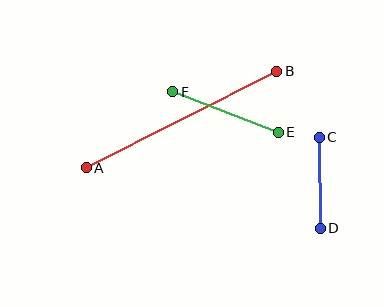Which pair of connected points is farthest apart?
Points A and B are farthest apart.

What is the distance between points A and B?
The distance is approximately 214 pixels.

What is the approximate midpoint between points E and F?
The midpoint is at approximately (226, 112) pixels.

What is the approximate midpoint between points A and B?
The midpoint is at approximately (182, 119) pixels.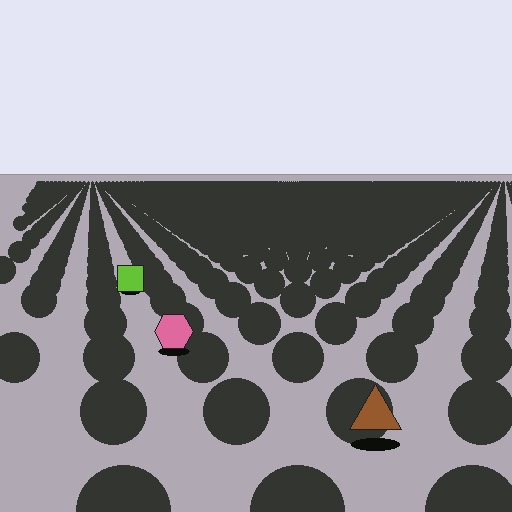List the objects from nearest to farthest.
From nearest to farthest: the brown triangle, the pink hexagon, the lime square.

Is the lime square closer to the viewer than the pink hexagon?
No. The pink hexagon is closer — you can tell from the texture gradient: the ground texture is coarser near it.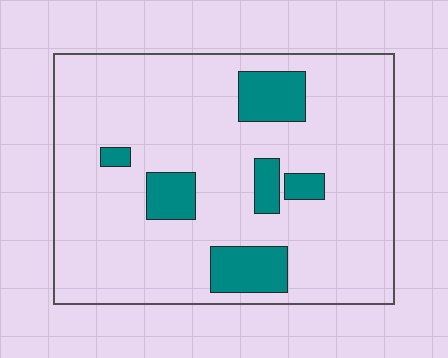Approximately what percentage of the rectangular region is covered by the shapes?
Approximately 15%.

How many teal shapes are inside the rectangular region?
6.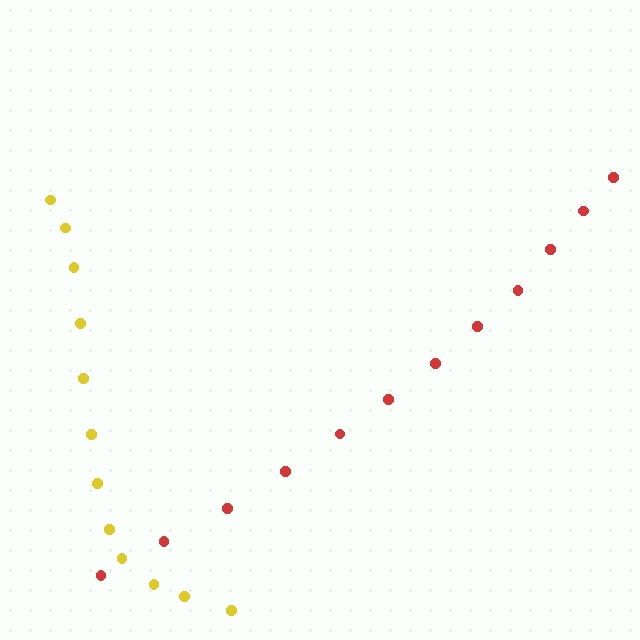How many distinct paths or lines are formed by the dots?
There are 2 distinct paths.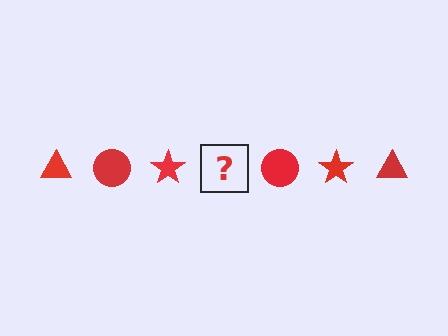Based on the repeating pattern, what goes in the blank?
The blank should be a red triangle.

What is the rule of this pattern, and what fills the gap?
The rule is that the pattern cycles through triangle, circle, star shapes in red. The gap should be filled with a red triangle.